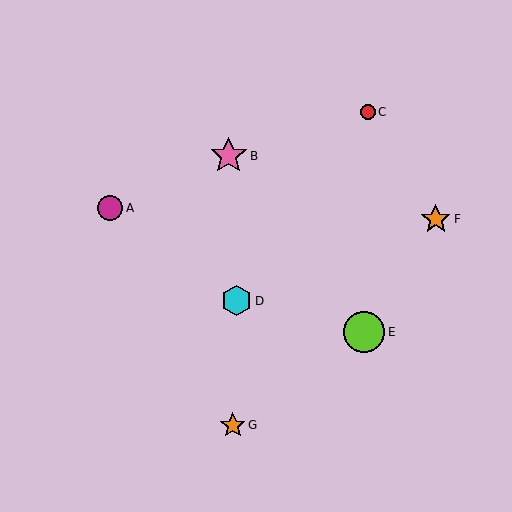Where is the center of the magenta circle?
The center of the magenta circle is at (110, 208).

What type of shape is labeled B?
Shape B is a pink star.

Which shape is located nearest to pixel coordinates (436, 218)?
The orange star (labeled F) at (436, 219) is nearest to that location.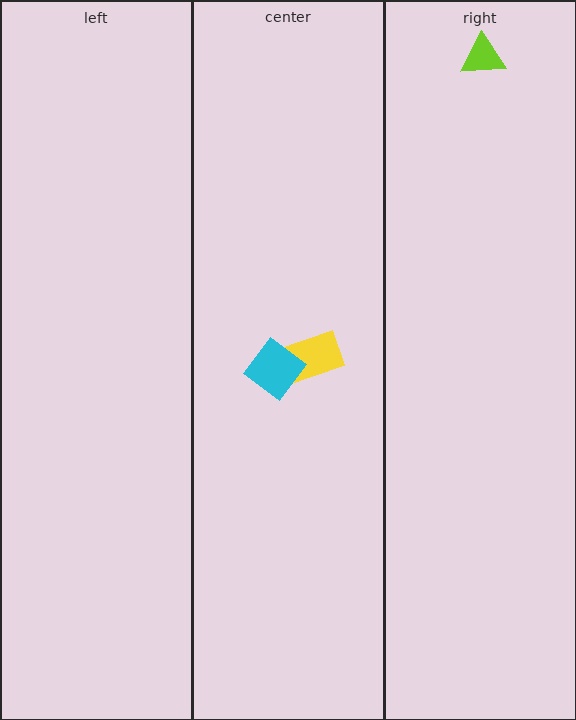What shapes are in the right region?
The lime triangle.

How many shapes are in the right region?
1.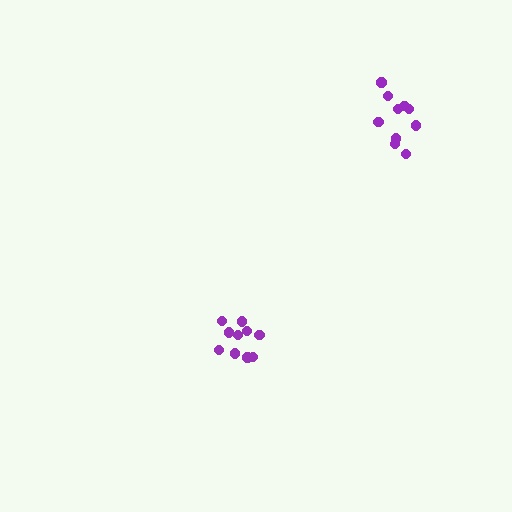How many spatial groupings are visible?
There are 2 spatial groupings.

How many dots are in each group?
Group 1: 10 dots, Group 2: 10 dots (20 total).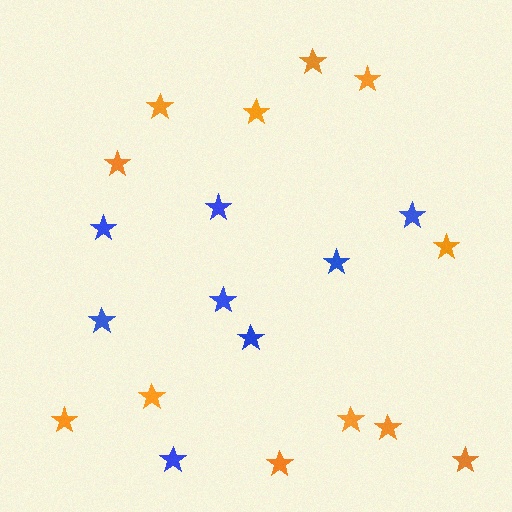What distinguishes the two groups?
There are 2 groups: one group of blue stars (8) and one group of orange stars (12).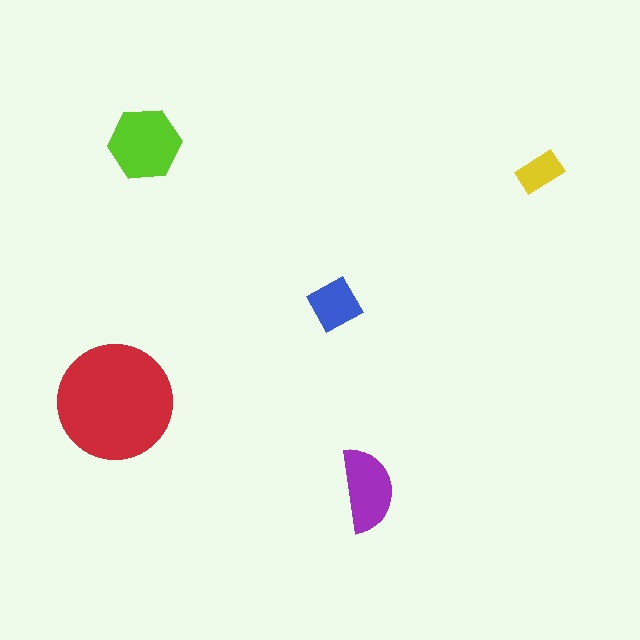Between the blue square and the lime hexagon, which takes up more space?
The lime hexagon.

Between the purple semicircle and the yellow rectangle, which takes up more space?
The purple semicircle.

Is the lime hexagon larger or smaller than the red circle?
Smaller.